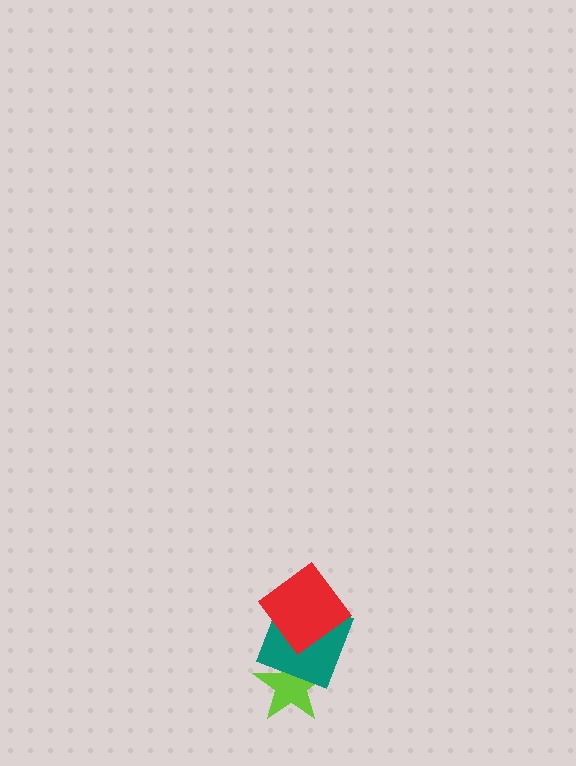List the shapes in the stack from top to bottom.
From top to bottom: the red diamond, the teal square, the lime star.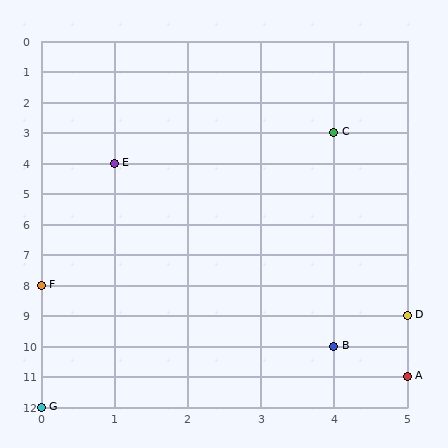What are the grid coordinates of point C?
Point C is at grid coordinates (4, 3).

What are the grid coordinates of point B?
Point B is at grid coordinates (4, 10).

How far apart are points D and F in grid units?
Points D and F are 5 columns and 1 row apart (about 5.1 grid units diagonally).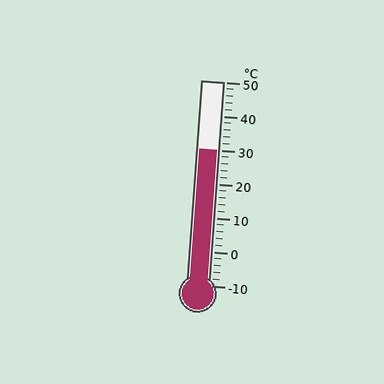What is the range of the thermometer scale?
The thermometer scale ranges from -10°C to 50°C.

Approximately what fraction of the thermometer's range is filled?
The thermometer is filled to approximately 65% of its range.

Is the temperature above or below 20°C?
The temperature is above 20°C.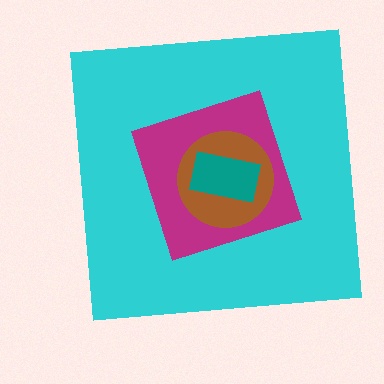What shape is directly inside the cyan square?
The magenta diamond.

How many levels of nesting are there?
4.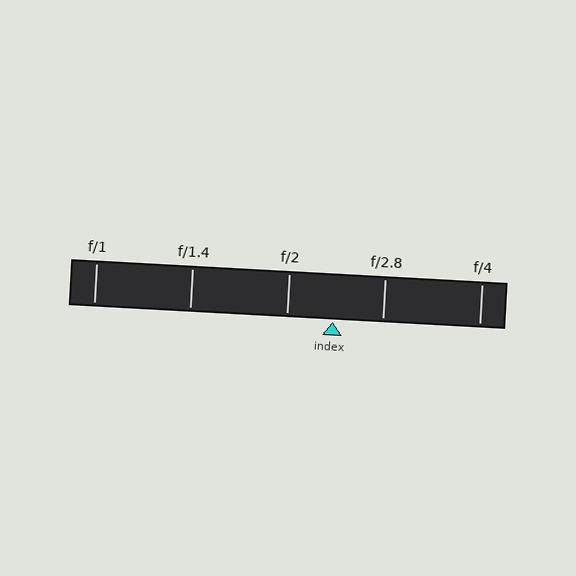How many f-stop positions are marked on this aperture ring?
There are 5 f-stop positions marked.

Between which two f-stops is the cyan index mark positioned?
The index mark is between f/2 and f/2.8.